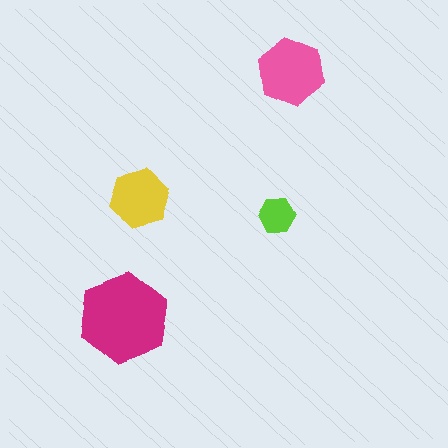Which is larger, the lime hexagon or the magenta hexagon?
The magenta one.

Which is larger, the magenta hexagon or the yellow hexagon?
The magenta one.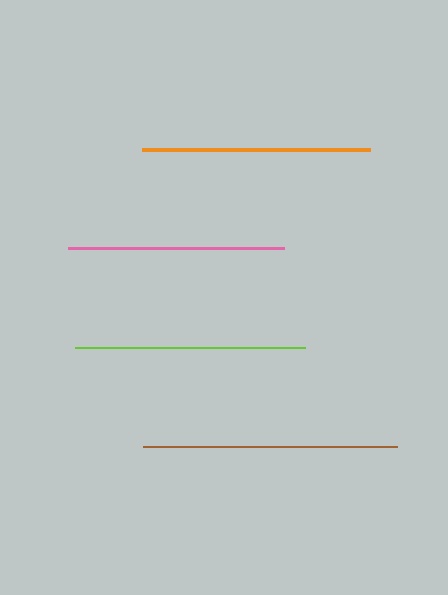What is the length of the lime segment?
The lime segment is approximately 230 pixels long.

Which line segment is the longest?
The brown line is the longest at approximately 255 pixels.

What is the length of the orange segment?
The orange segment is approximately 228 pixels long.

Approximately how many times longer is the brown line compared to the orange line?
The brown line is approximately 1.1 times the length of the orange line.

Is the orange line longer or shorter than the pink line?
The orange line is longer than the pink line.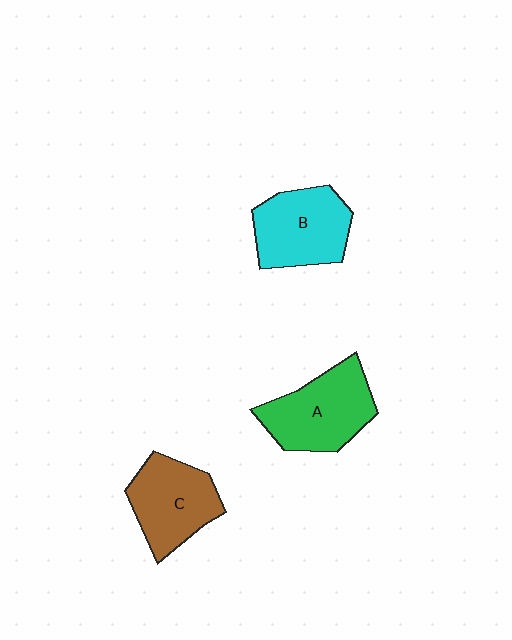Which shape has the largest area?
Shape A (green).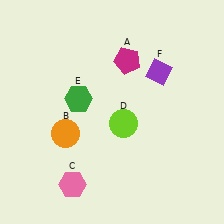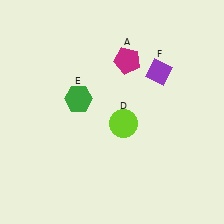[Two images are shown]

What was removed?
The pink hexagon (C), the orange circle (B) were removed in Image 2.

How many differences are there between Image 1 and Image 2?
There are 2 differences between the two images.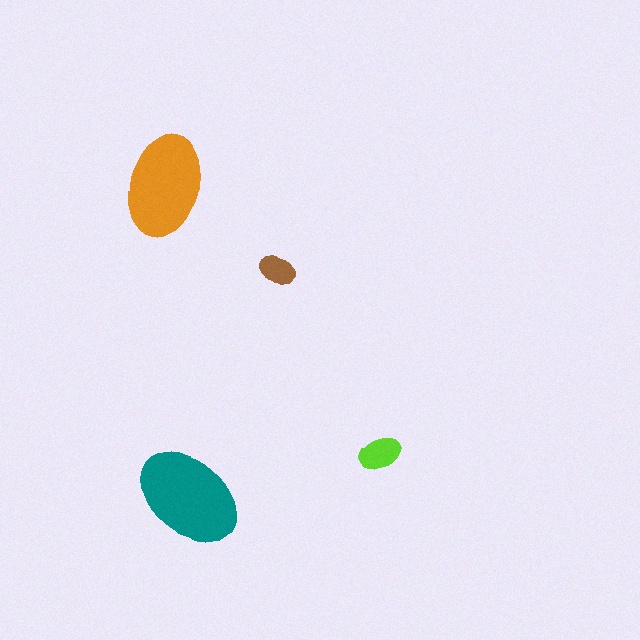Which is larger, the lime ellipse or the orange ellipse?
The orange one.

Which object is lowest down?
The teal ellipse is bottommost.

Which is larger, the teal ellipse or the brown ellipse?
The teal one.